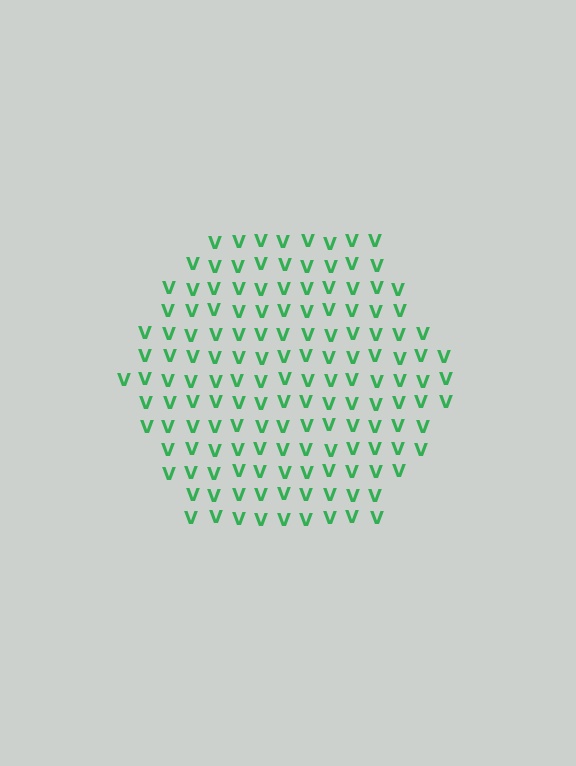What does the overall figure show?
The overall figure shows a hexagon.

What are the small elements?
The small elements are letter V's.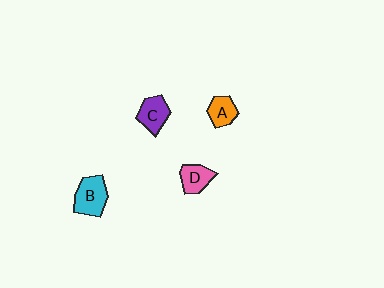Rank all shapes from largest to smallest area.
From largest to smallest: B (cyan), C (purple), D (pink), A (orange).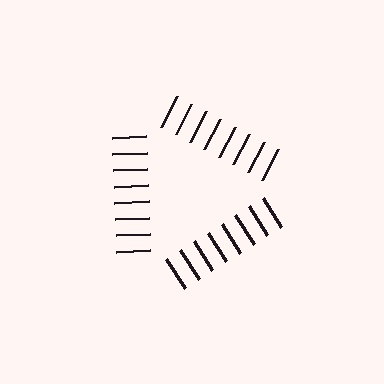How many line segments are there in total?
24 — 8 along each of the 3 edges.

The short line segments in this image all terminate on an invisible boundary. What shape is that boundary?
An illusory triangle — the line segments terminate on its edges but no continuous stroke is drawn.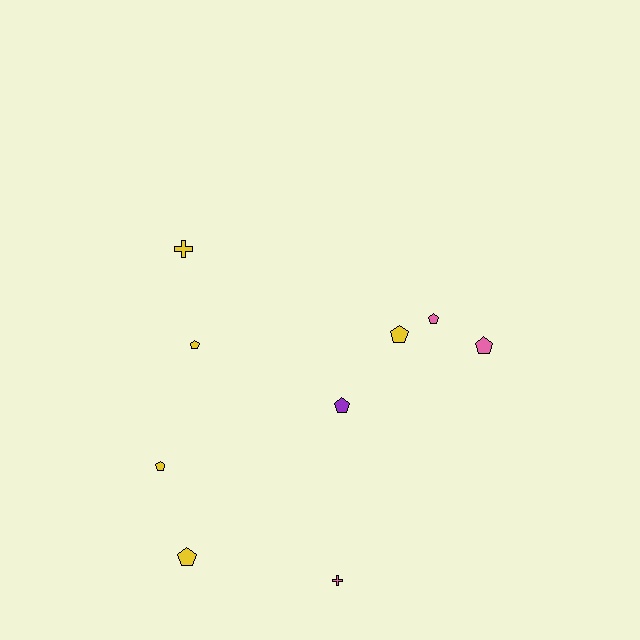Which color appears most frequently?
Yellow, with 5 objects.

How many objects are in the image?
There are 9 objects.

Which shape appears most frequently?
Pentagon, with 7 objects.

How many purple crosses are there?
There are no purple crosses.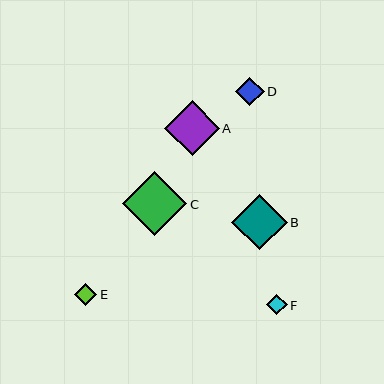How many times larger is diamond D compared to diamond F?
Diamond D is approximately 1.4 times the size of diamond F.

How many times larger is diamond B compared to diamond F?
Diamond B is approximately 2.8 times the size of diamond F.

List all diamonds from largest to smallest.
From largest to smallest: C, B, A, D, E, F.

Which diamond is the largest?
Diamond C is the largest with a size of approximately 64 pixels.